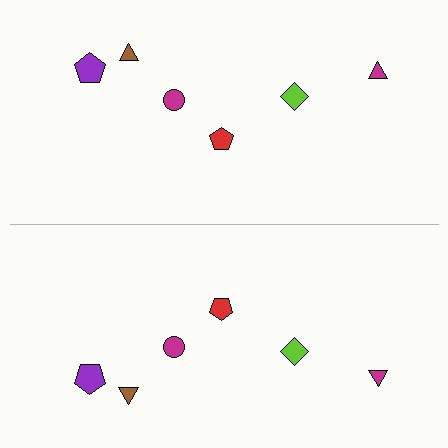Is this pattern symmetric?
Yes, this pattern has bilateral (reflection) symmetry.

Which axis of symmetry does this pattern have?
The pattern has a horizontal axis of symmetry running through the center of the image.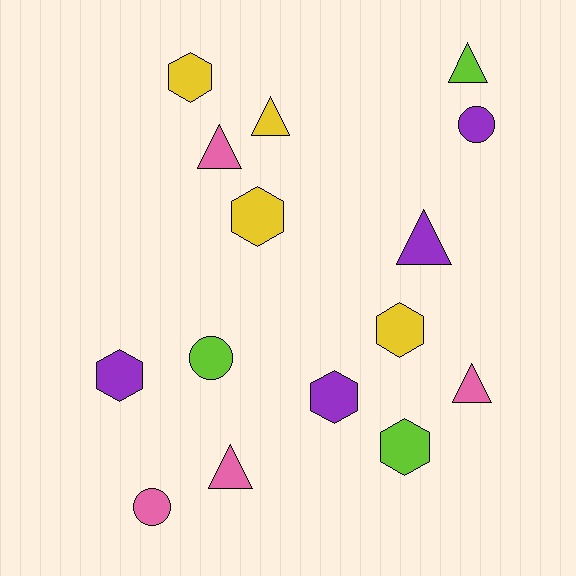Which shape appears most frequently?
Triangle, with 6 objects.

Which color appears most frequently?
Pink, with 4 objects.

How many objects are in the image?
There are 15 objects.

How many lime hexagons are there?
There is 1 lime hexagon.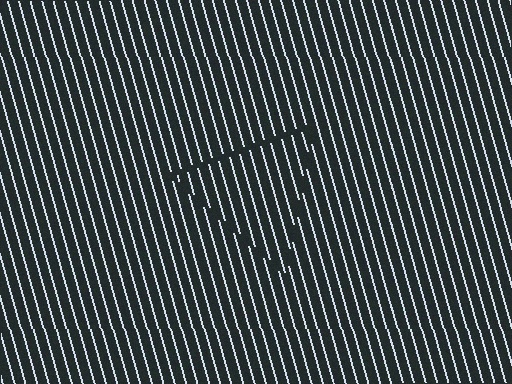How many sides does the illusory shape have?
3 sides — the line-ends trace a triangle.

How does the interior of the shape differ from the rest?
The interior of the shape contains the same grating, shifted by half a period — the contour is defined by the phase discontinuity where line-ends from the inner and outer gratings abut.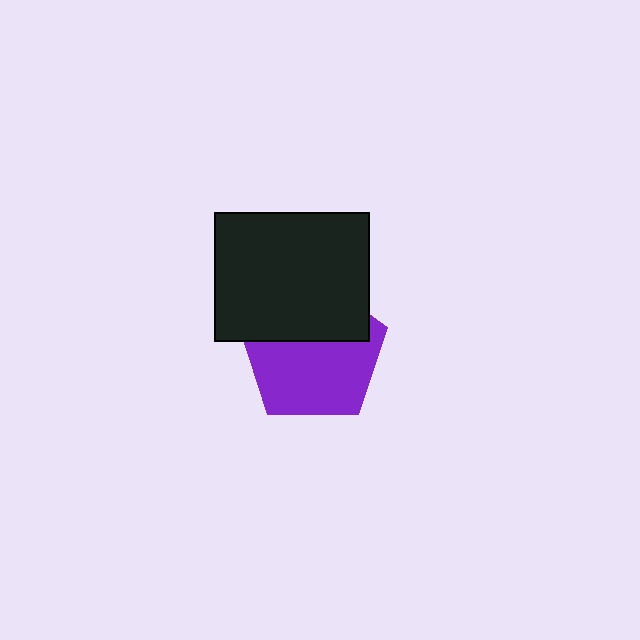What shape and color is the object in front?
The object in front is a black rectangle.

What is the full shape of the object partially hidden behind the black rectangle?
The partially hidden object is a purple pentagon.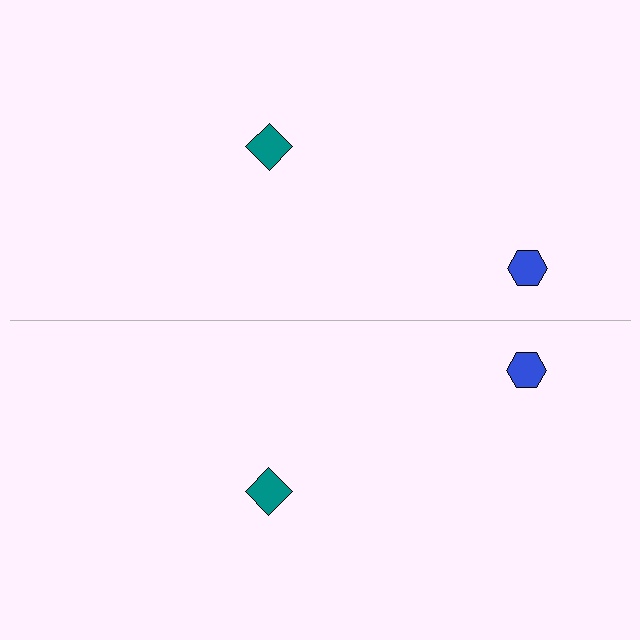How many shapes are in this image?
There are 4 shapes in this image.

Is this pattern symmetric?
Yes, this pattern has bilateral (reflection) symmetry.